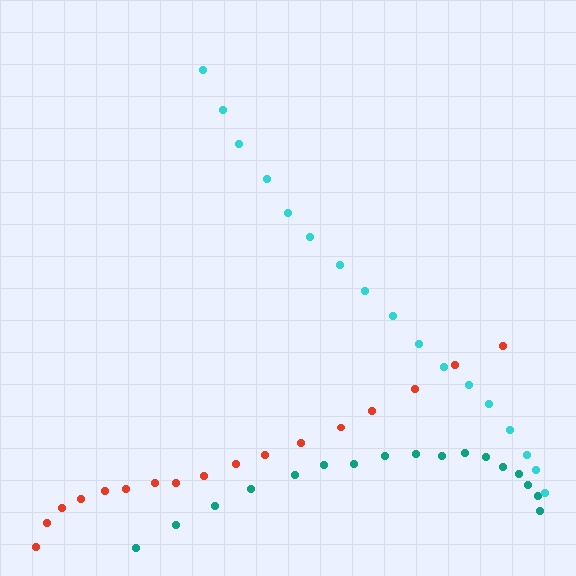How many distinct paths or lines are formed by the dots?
There are 3 distinct paths.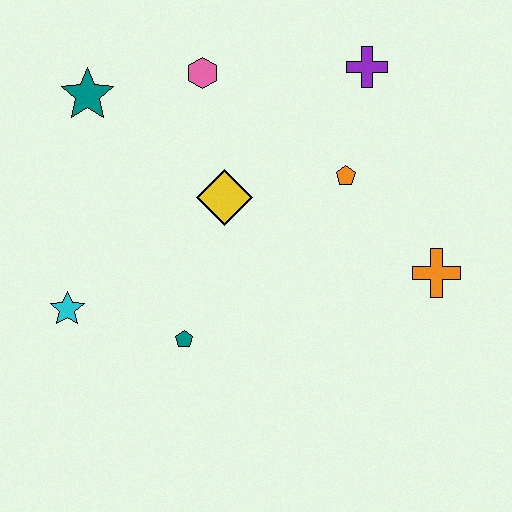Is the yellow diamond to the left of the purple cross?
Yes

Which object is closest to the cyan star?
The teal pentagon is closest to the cyan star.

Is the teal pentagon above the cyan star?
No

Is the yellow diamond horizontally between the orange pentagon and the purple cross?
No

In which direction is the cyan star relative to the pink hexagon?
The cyan star is below the pink hexagon.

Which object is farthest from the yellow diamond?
The orange cross is farthest from the yellow diamond.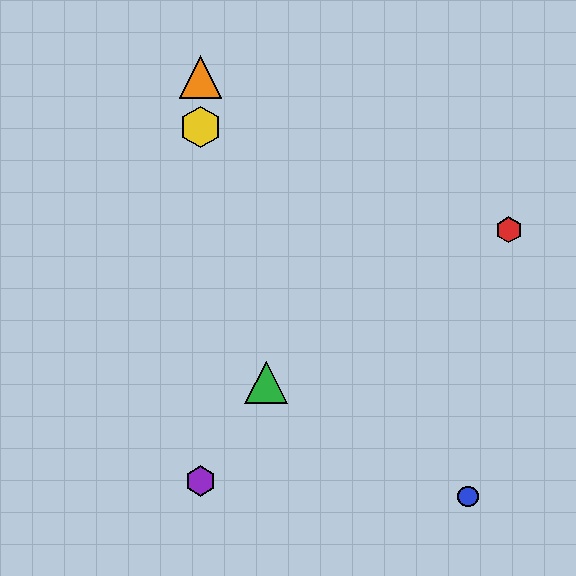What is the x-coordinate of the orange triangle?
The orange triangle is at x≈200.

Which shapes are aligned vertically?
The yellow hexagon, the purple hexagon, the orange triangle are aligned vertically.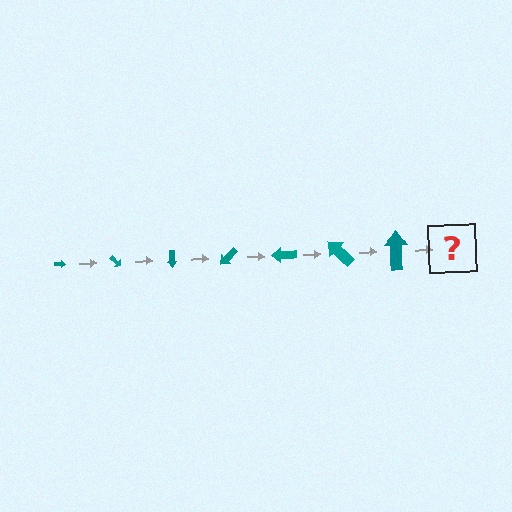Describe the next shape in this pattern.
It should be an arrow, larger than the previous one and rotated 315 degrees from the start.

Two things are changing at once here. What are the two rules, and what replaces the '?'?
The two rules are that the arrow grows larger each step and it rotates 45 degrees each step. The '?' should be an arrow, larger than the previous one and rotated 315 degrees from the start.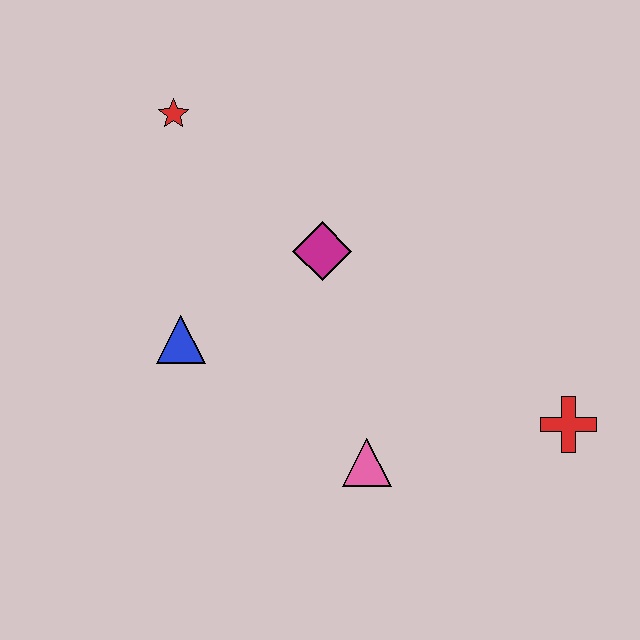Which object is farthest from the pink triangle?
The red star is farthest from the pink triangle.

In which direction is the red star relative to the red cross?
The red star is to the left of the red cross.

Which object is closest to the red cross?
The pink triangle is closest to the red cross.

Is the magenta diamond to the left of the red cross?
Yes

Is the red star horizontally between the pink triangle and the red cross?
No